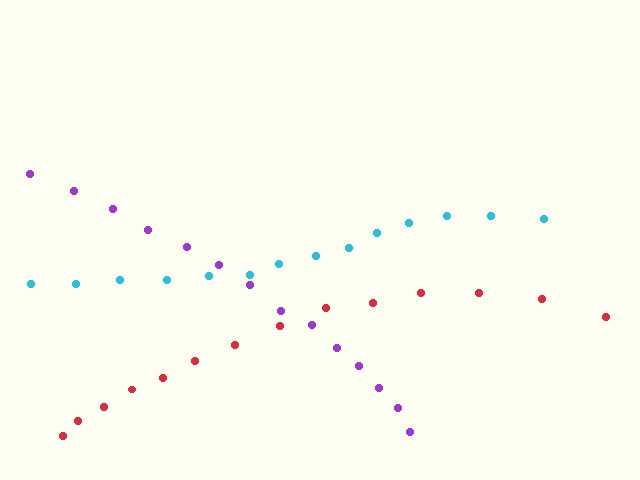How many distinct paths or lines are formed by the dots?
There are 3 distinct paths.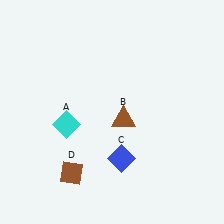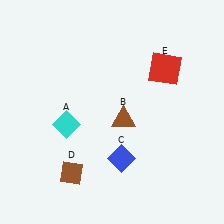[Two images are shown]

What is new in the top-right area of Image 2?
A red square (E) was added in the top-right area of Image 2.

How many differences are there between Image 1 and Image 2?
There is 1 difference between the two images.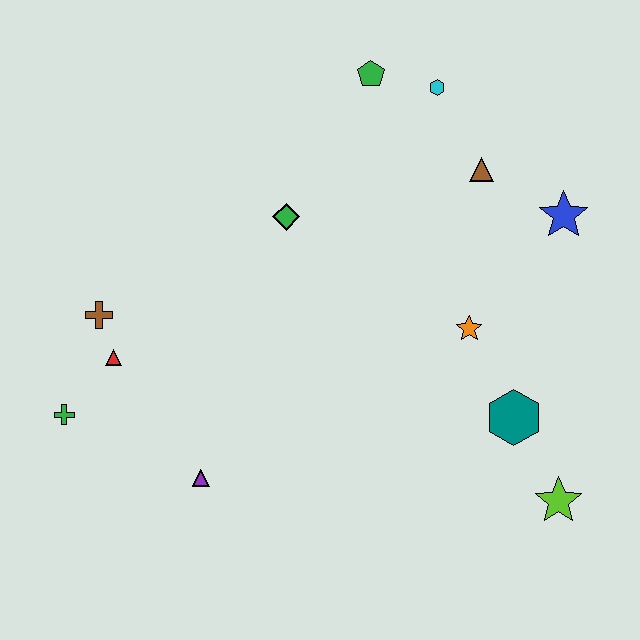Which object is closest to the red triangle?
The brown cross is closest to the red triangle.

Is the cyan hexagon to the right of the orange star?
No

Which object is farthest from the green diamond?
The lime star is farthest from the green diamond.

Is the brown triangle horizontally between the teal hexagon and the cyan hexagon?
Yes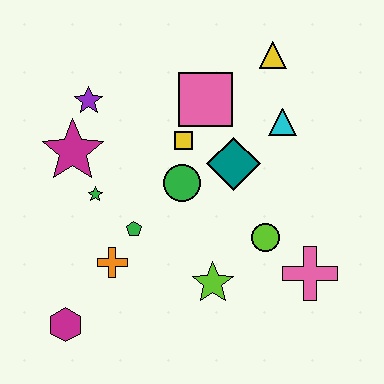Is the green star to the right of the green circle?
No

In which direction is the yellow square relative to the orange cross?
The yellow square is above the orange cross.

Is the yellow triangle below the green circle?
No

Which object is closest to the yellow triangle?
The cyan triangle is closest to the yellow triangle.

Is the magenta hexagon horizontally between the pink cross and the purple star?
No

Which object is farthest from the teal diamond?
The magenta hexagon is farthest from the teal diamond.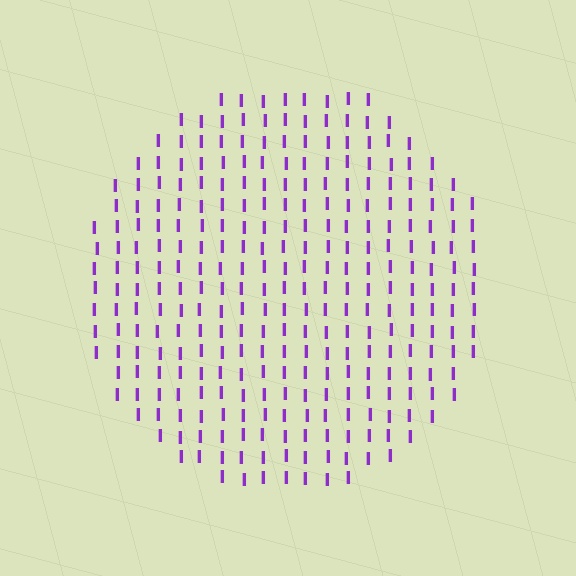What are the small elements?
The small elements are letter I's.